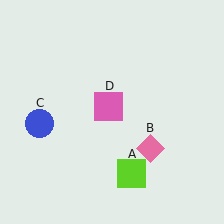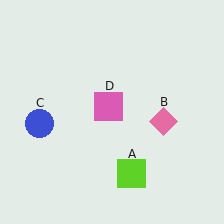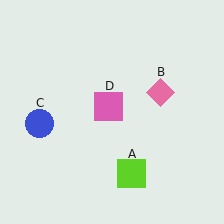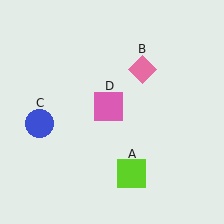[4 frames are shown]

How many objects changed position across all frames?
1 object changed position: pink diamond (object B).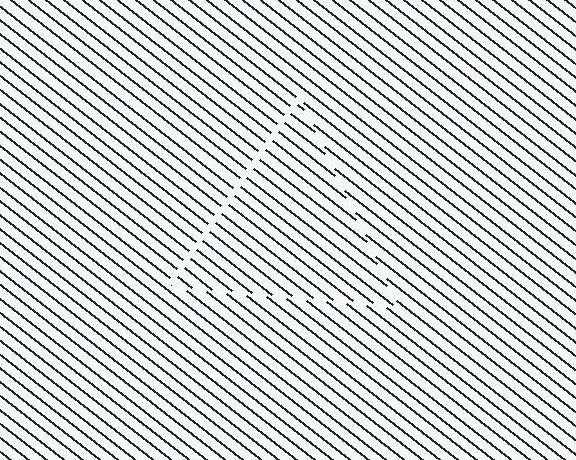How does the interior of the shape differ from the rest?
The interior of the shape contains the same grating, shifted by half a period — the contour is defined by the phase discontinuity where line-ends from the inner and outer gratings abut.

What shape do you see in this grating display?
An illusory triangle. The interior of the shape contains the same grating, shifted by half a period — the contour is defined by the phase discontinuity where line-ends from the inner and outer gratings abut.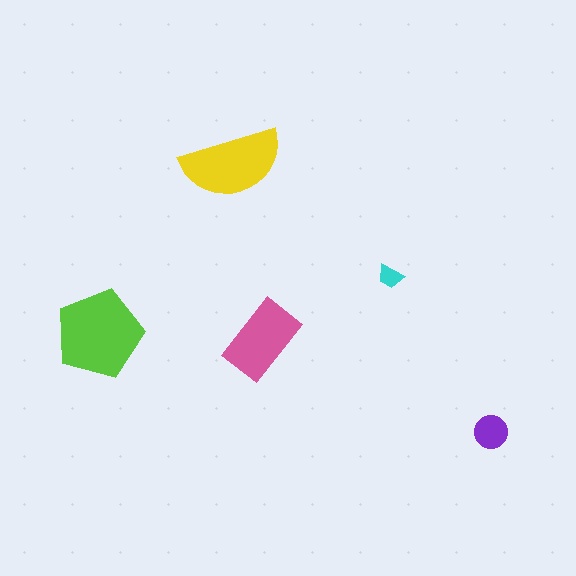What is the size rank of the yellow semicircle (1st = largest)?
2nd.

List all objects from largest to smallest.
The lime pentagon, the yellow semicircle, the pink rectangle, the purple circle, the cyan trapezoid.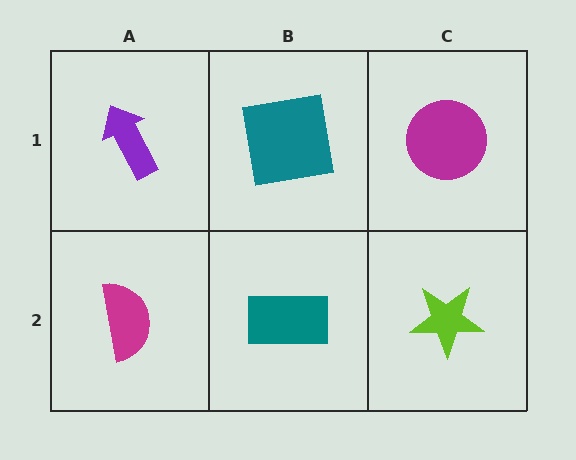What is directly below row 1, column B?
A teal rectangle.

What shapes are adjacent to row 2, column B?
A teal square (row 1, column B), a magenta semicircle (row 2, column A), a lime star (row 2, column C).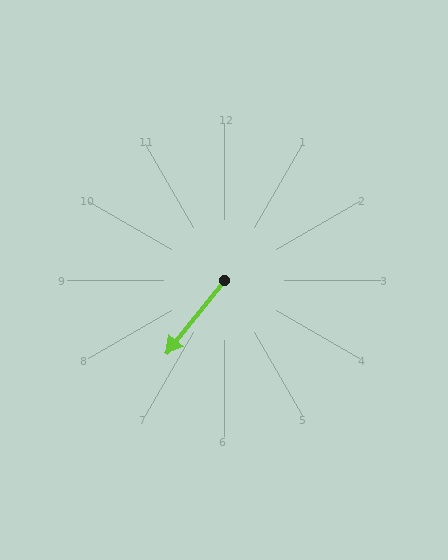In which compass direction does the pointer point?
Southwest.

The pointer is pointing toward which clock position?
Roughly 7 o'clock.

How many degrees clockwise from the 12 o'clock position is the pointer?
Approximately 219 degrees.